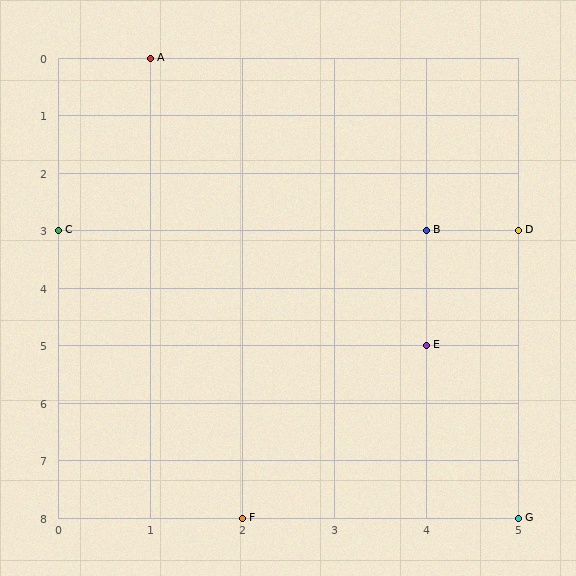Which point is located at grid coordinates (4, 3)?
Point B is at (4, 3).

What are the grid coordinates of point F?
Point F is at grid coordinates (2, 8).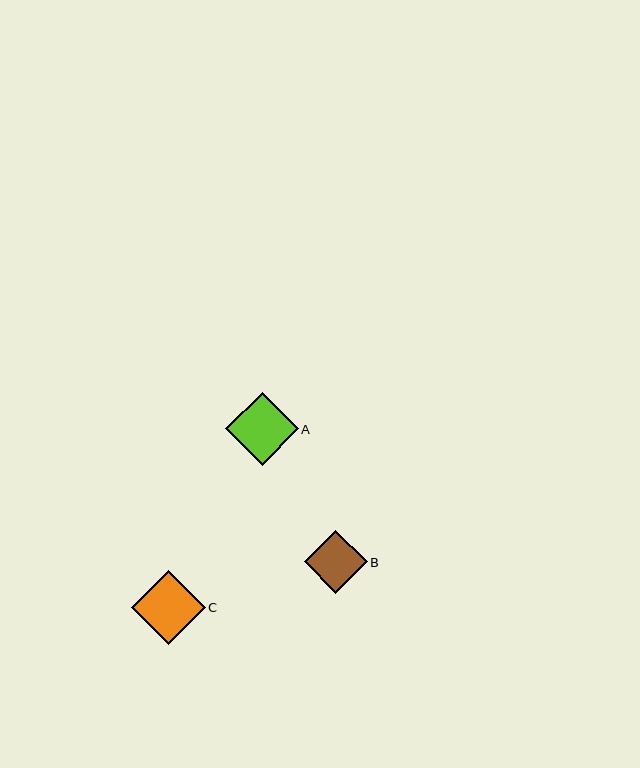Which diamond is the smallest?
Diamond B is the smallest with a size of approximately 63 pixels.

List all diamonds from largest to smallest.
From largest to smallest: C, A, B.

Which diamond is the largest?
Diamond C is the largest with a size of approximately 74 pixels.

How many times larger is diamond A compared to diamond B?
Diamond A is approximately 1.2 times the size of diamond B.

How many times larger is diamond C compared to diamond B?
Diamond C is approximately 1.2 times the size of diamond B.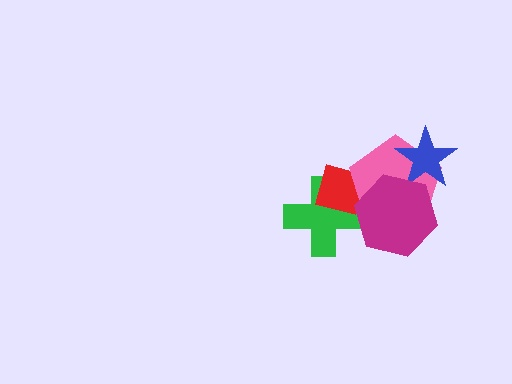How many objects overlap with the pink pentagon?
4 objects overlap with the pink pentagon.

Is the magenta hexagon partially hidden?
No, no other shape covers it.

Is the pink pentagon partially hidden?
Yes, it is partially covered by another shape.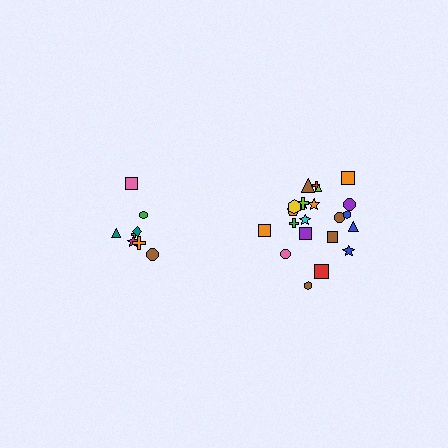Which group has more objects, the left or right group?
The right group.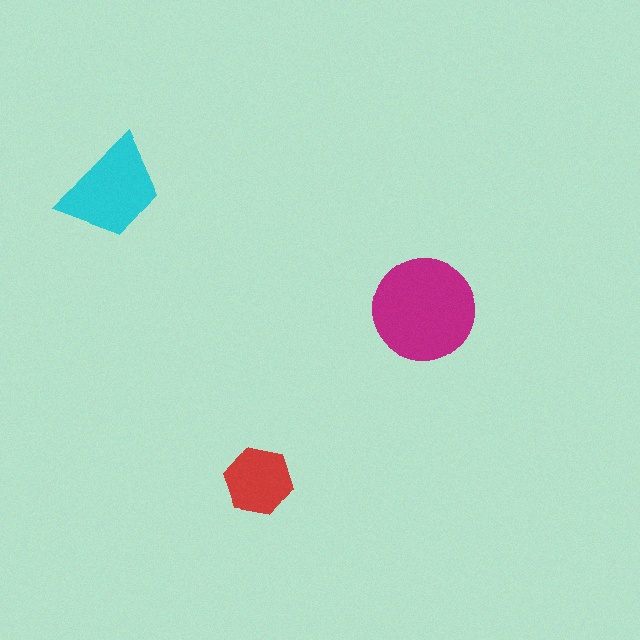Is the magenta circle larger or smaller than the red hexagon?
Larger.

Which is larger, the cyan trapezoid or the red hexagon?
The cyan trapezoid.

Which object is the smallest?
The red hexagon.